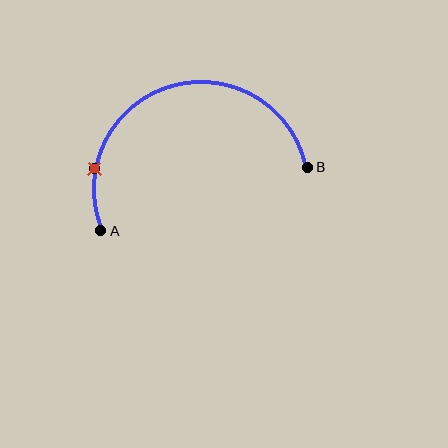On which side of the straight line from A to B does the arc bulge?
The arc bulges above the straight line connecting A and B.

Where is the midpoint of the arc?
The arc midpoint is the point on the curve farthest from the straight line joining A and B. It sits above that line.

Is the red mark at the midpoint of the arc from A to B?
No. The red mark lies on the arc but is closer to endpoint A. The arc midpoint would be at the point on the curve equidistant along the arc from both A and B.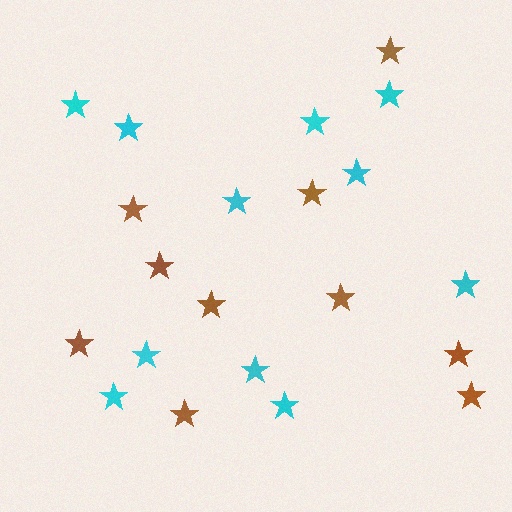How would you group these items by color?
There are 2 groups: one group of cyan stars (11) and one group of brown stars (10).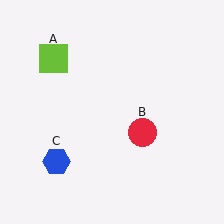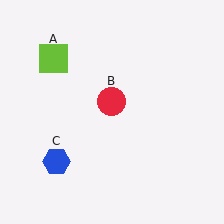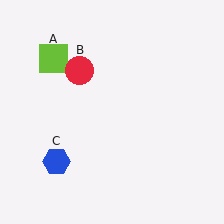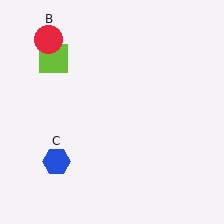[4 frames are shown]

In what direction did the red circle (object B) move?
The red circle (object B) moved up and to the left.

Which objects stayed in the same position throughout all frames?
Lime square (object A) and blue hexagon (object C) remained stationary.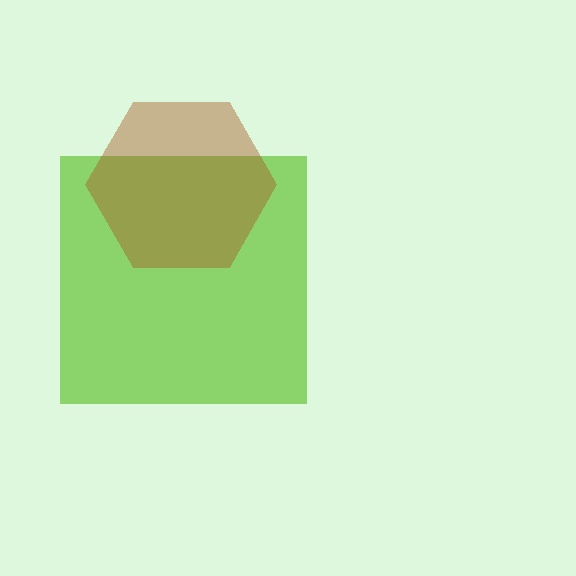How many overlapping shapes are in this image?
There are 2 overlapping shapes in the image.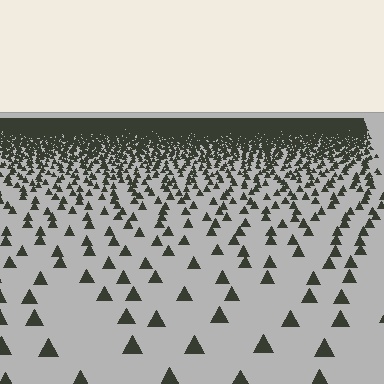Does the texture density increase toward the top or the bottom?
Density increases toward the top.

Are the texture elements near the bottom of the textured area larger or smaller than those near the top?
Larger. Near the bottom, elements are closer to the viewer and appear at a bigger on-screen size.